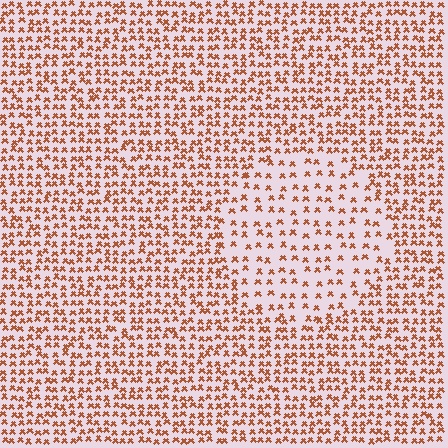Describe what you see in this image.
The image contains small brown elements arranged at two different densities. A circle-shaped region is visible where the elements are less densely packed than the surrounding area.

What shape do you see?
I see a circle.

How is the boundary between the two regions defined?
The boundary is defined by a change in element density (approximately 2.0x ratio). All elements are the same color, size, and shape.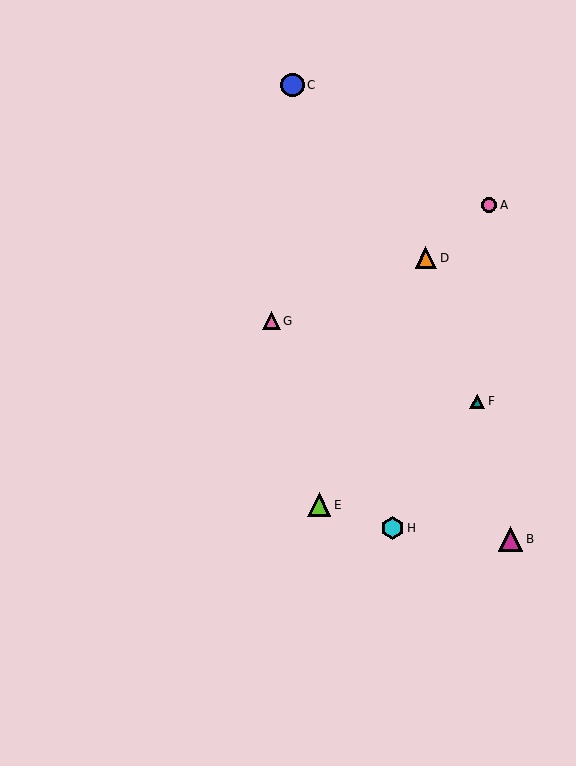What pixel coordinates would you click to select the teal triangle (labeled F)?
Click at (477, 401) to select the teal triangle F.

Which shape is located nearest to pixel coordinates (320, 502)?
The lime triangle (labeled E) at (319, 505) is nearest to that location.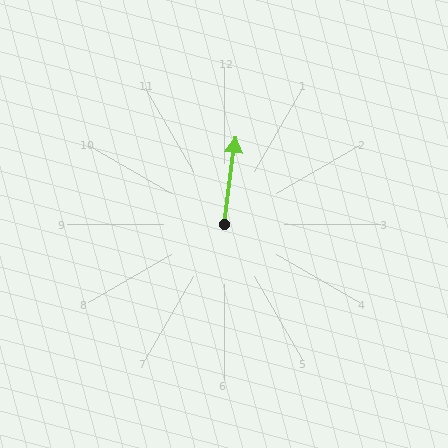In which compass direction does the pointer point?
North.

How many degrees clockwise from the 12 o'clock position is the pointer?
Approximately 8 degrees.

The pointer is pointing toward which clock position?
Roughly 12 o'clock.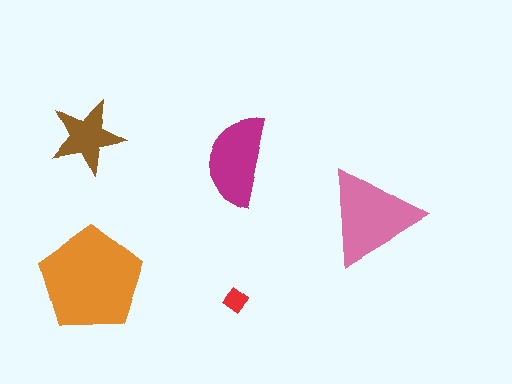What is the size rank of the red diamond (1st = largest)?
5th.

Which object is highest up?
The brown star is topmost.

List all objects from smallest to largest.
The red diamond, the brown star, the magenta semicircle, the pink triangle, the orange pentagon.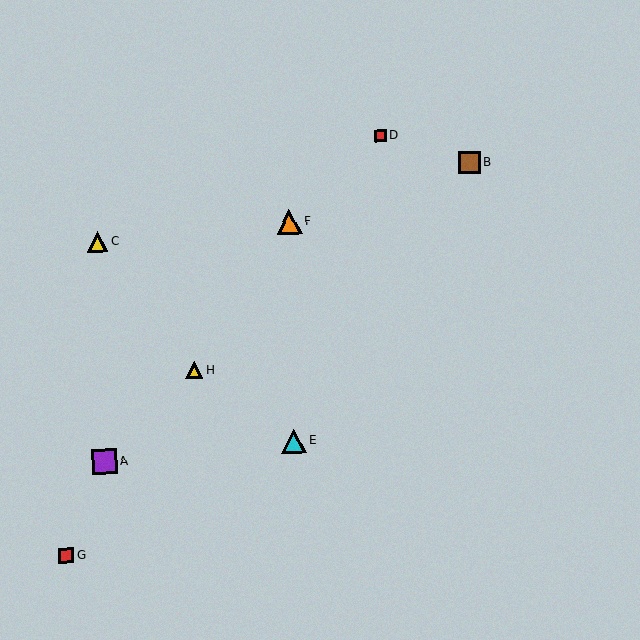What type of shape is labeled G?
Shape G is a red square.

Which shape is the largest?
The orange triangle (labeled F) is the largest.